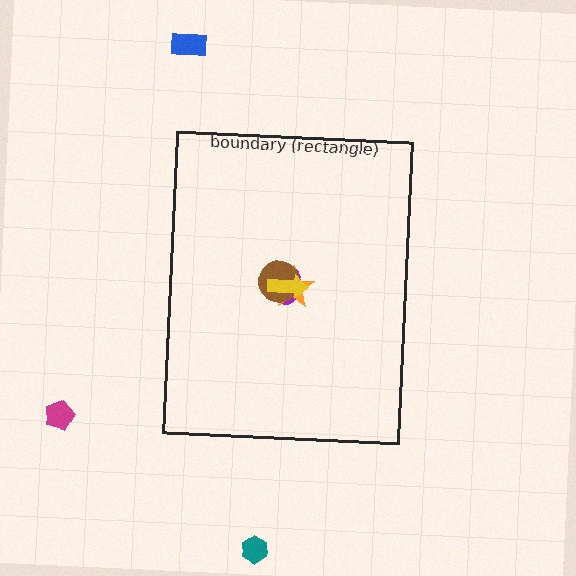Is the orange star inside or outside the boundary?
Inside.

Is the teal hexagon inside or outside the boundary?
Outside.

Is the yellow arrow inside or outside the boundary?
Inside.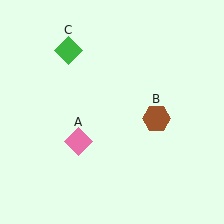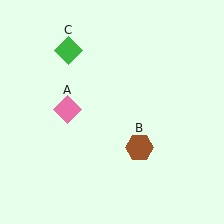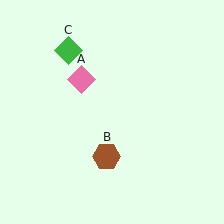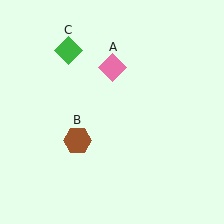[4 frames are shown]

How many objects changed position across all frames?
2 objects changed position: pink diamond (object A), brown hexagon (object B).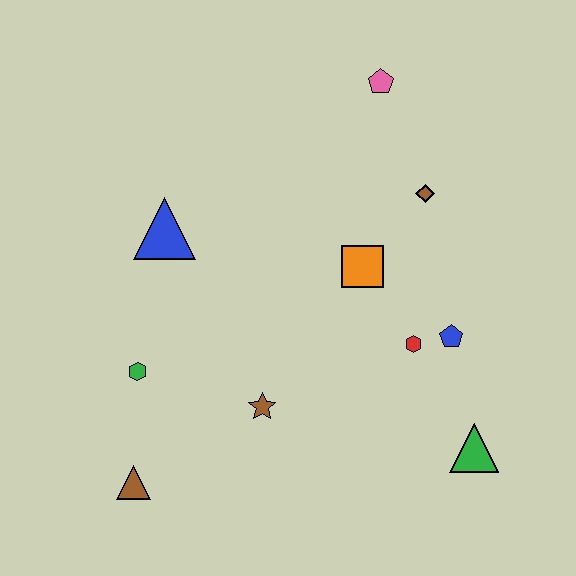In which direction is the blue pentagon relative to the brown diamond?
The blue pentagon is below the brown diamond.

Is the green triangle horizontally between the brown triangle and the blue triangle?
No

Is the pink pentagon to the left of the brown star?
No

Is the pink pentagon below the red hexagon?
No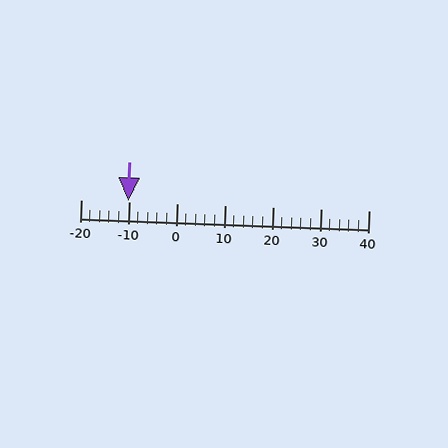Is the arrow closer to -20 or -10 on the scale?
The arrow is closer to -10.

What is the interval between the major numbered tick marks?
The major tick marks are spaced 10 units apart.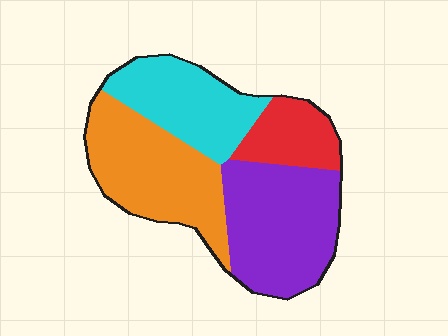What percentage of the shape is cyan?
Cyan takes up between a sixth and a third of the shape.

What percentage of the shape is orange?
Orange takes up about one third (1/3) of the shape.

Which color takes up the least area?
Red, at roughly 15%.